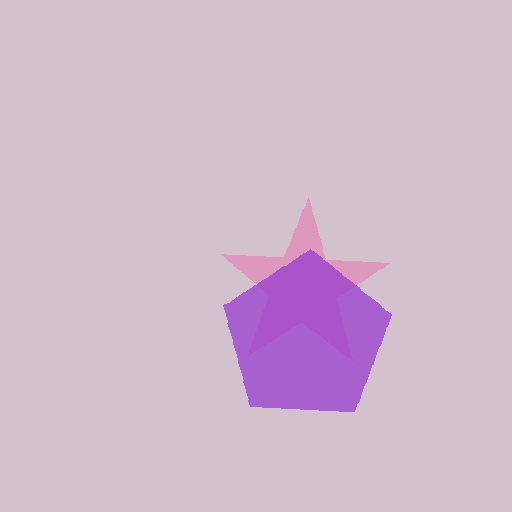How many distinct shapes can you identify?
There are 2 distinct shapes: a pink star, a purple pentagon.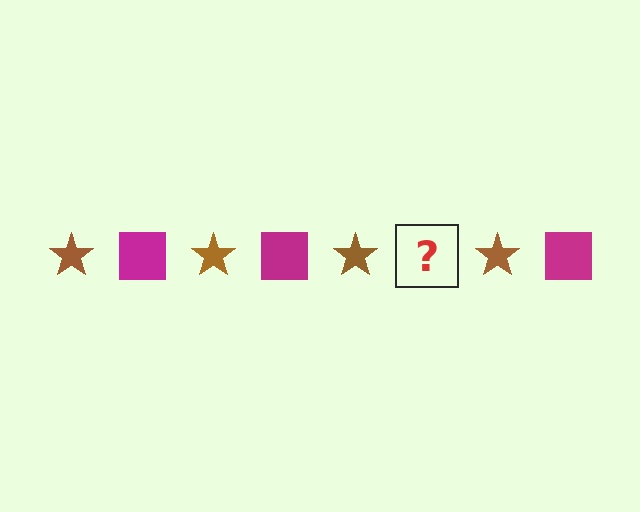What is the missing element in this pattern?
The missing element is a magenta square.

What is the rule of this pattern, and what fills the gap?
The rule is that the pattern alternates between brown star and magenta square. The gap should be filled with a magenta square.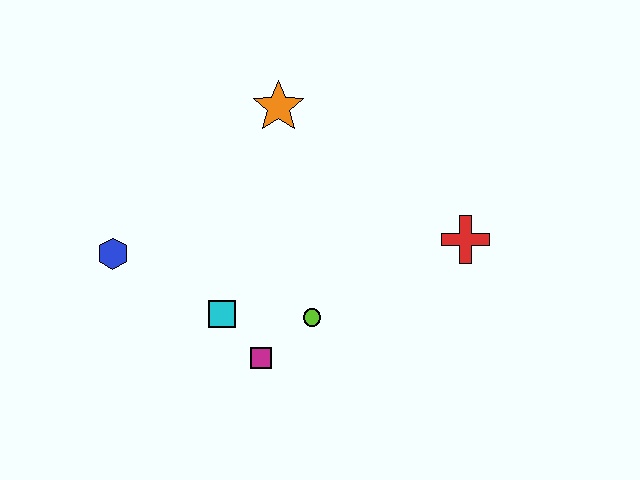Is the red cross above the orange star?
No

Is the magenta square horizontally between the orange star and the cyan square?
Yes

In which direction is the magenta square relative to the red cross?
The magenta square is to the left of the red cross.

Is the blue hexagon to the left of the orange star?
Yes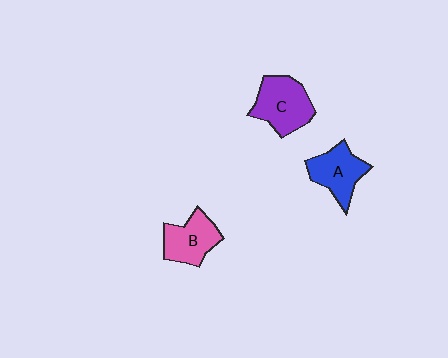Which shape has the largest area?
Shape C (purple).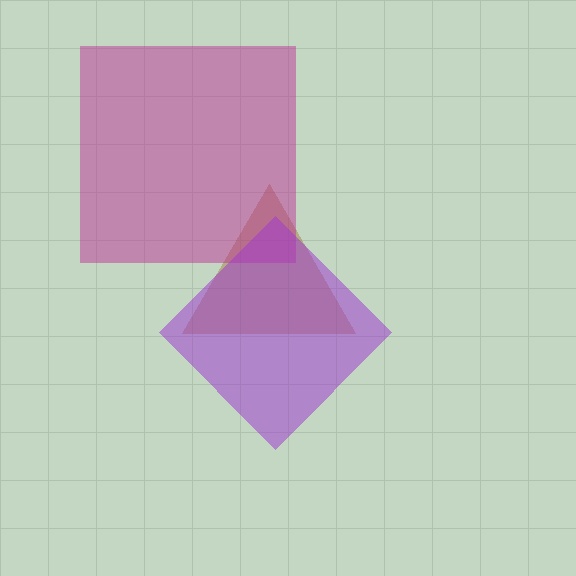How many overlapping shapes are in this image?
There are 3 overlapping shapes in the image.